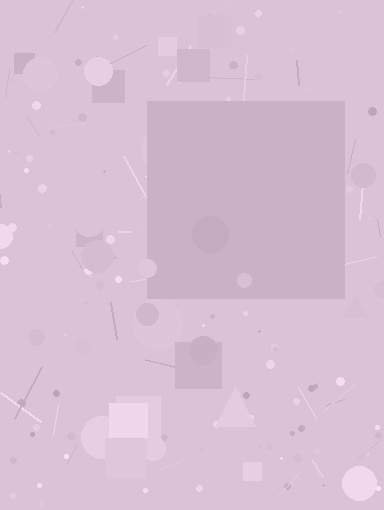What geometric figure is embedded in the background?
A square is embedded in the background.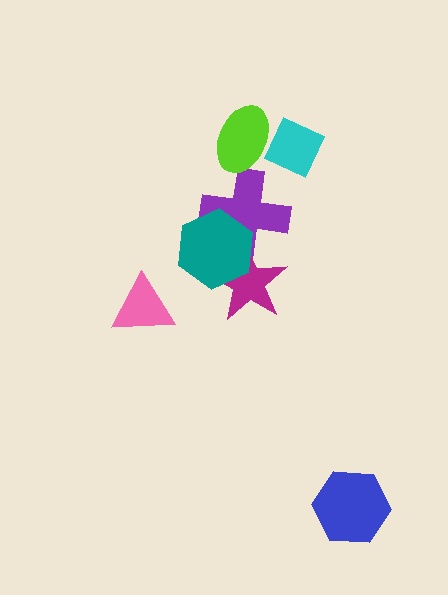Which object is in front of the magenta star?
The teal hexagon is in front of the magenta star.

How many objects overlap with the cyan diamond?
1 object overlaps with the cyan diamond.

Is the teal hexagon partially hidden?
No, no other shape covers it.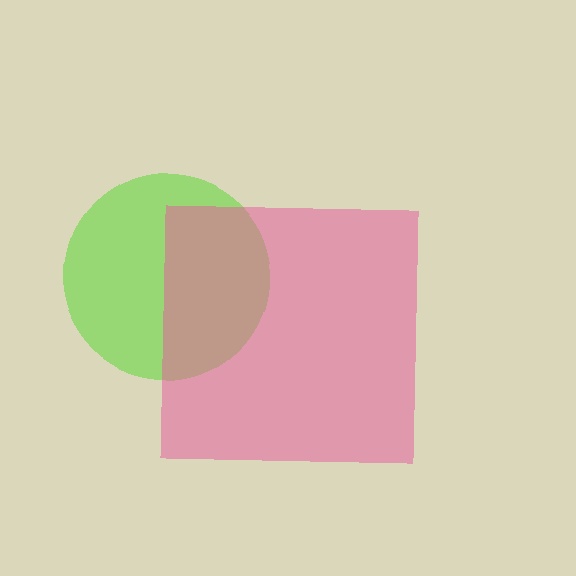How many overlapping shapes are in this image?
There are 2 overlapping shapes in the image.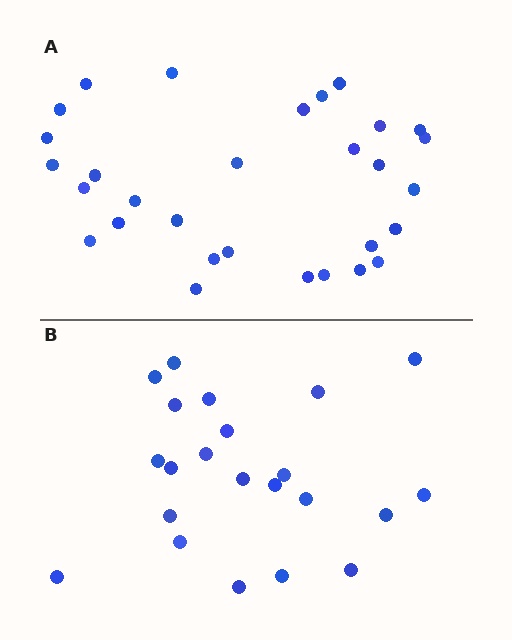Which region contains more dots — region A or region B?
Region A (the top region) has more dots.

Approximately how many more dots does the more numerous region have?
Region A has roughly 8 or so more dots than region B.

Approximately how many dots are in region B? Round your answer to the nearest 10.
About 20 dots. (The exact count is 22, which rounds to 20.)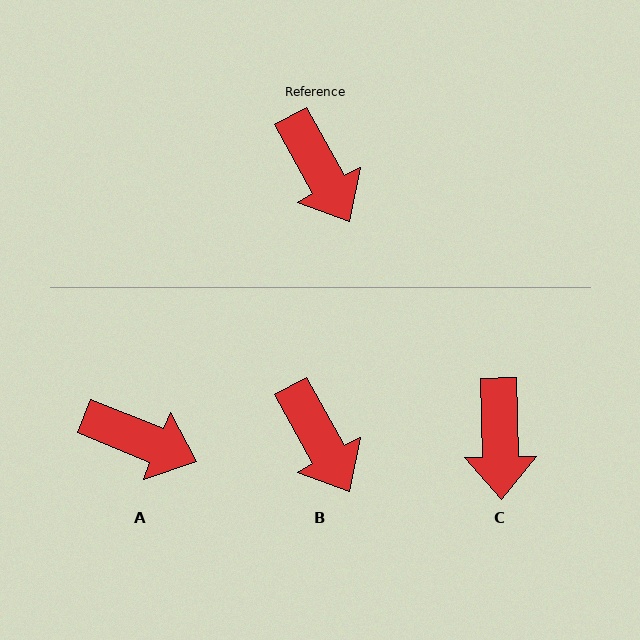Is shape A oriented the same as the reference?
No, it is off by about 39 degrees.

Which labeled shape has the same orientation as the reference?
B.